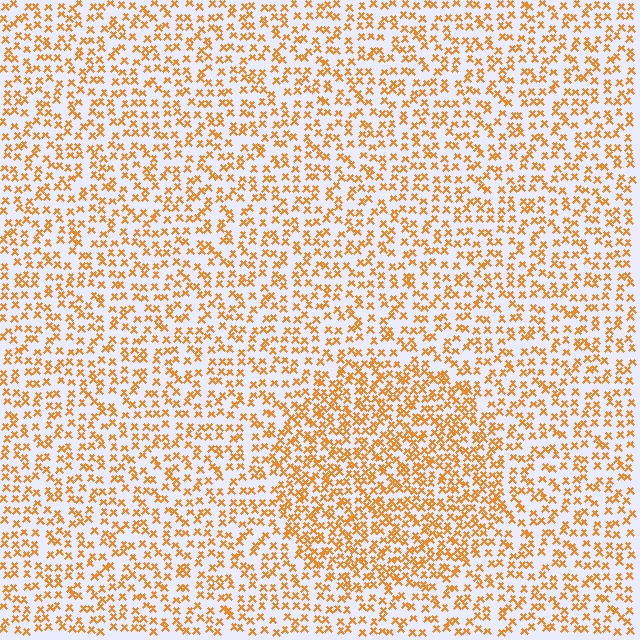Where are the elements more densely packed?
The elements are more densely packed inside the circle boundary.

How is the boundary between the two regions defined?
The boundary is defined by a change in element density (approximately 1.6x ratio). All elements are the same color, size, and shape.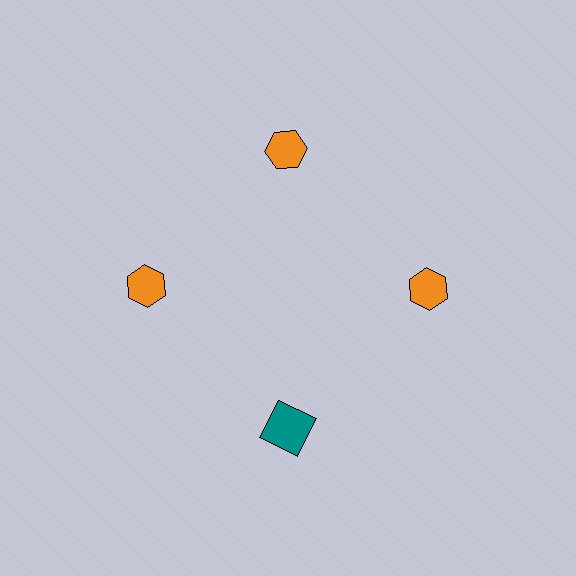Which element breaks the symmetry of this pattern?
The teal square at roughly the 6 o'clock position breaks the symmetry. All other shapes are orange hexagons.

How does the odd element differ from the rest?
It differs in both color (teal instead of orange) and shape (square instead of hexagon).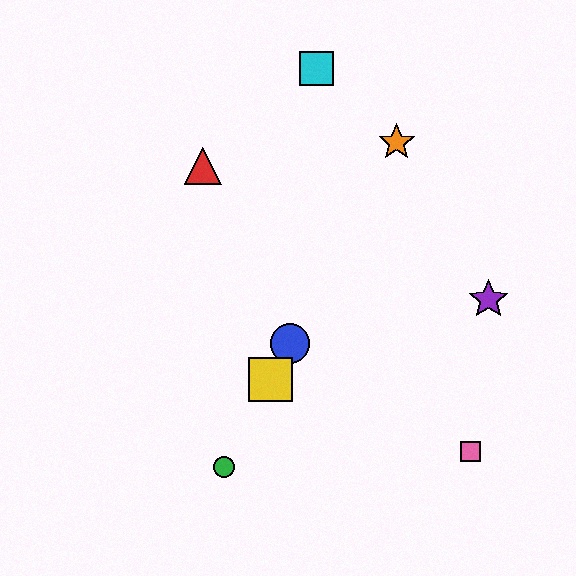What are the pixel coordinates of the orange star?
The orange star is at (397, 142).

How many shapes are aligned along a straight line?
4 shapes (the blue circle, the green circle, the yellow square, the orange star) are aligned along a straight line.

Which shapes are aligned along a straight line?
The blue circle, the green circle, the yellow square, the orange star are aligned along a straight line.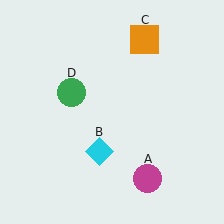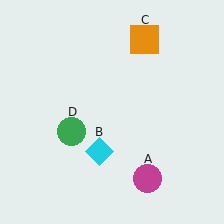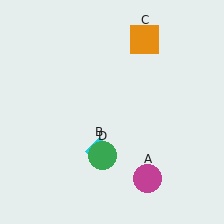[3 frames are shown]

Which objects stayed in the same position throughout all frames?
Magenta circle (object A) and cyan diamond (object B) and orange square (object C) remained stationary.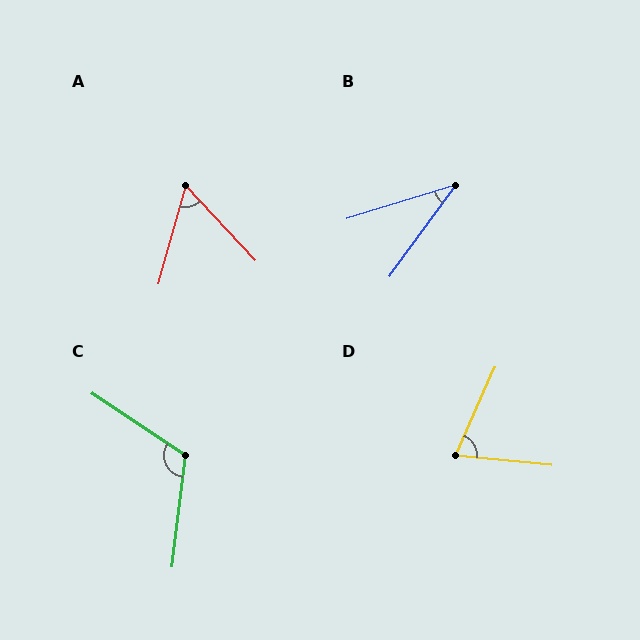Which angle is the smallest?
B, at approximately 37 degrees.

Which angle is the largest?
C, at approximately 117 degrees.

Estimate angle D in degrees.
Approximately 72 degrees.